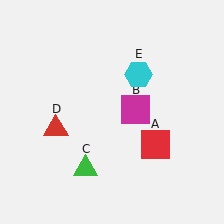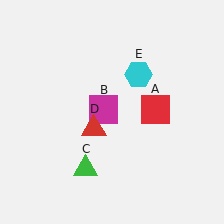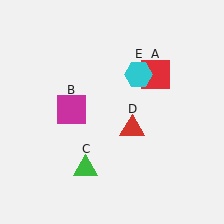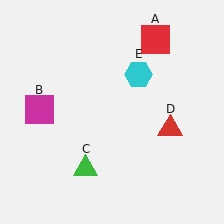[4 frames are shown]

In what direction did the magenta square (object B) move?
The magenta square (object B) moved left.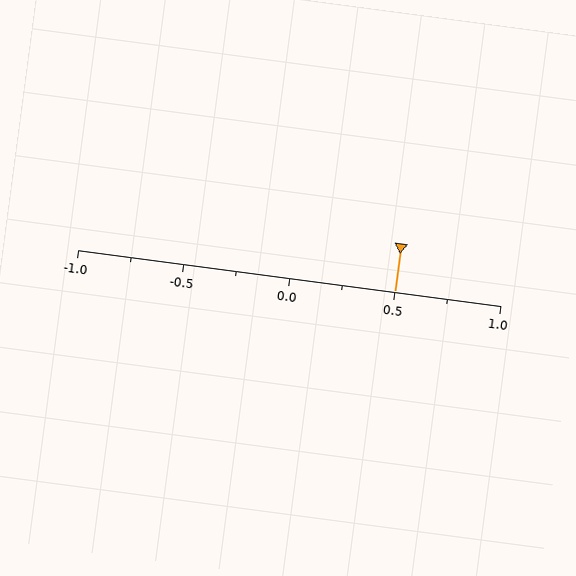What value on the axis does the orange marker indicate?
The marker indicates approximately 0.5.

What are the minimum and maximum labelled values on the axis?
The axis runs from -1.0 to 1.0.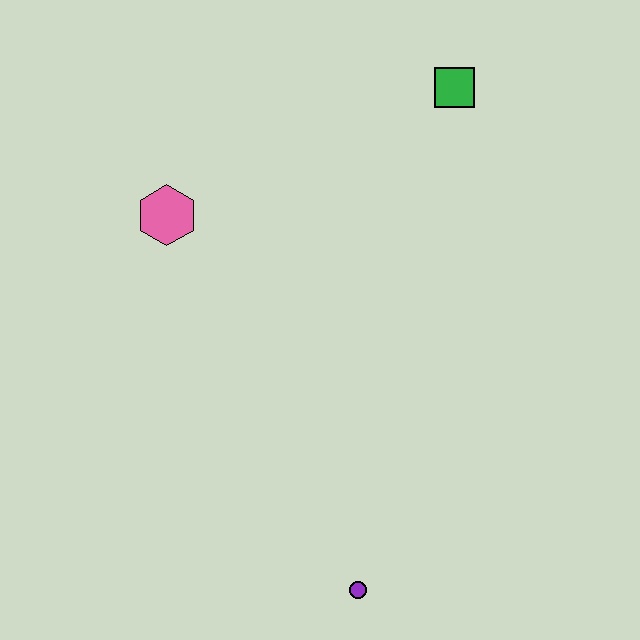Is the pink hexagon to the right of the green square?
No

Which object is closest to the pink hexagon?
The green square is closest to the pink hexagon.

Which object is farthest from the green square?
The purple circle is farthest from the green square.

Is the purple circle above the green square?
No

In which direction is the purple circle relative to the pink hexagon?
The purple circle is below the pink hexagon.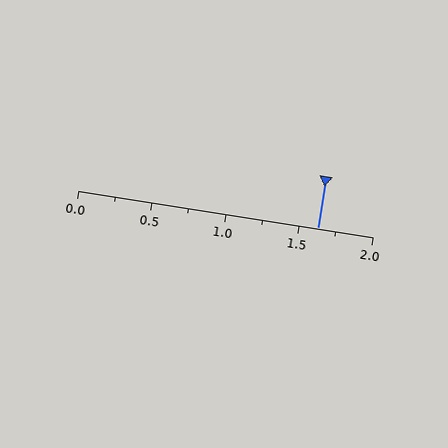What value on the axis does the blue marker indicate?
The marker indicates approximately 1.62.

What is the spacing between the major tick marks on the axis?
The major ticks are spaced 0.5 apart.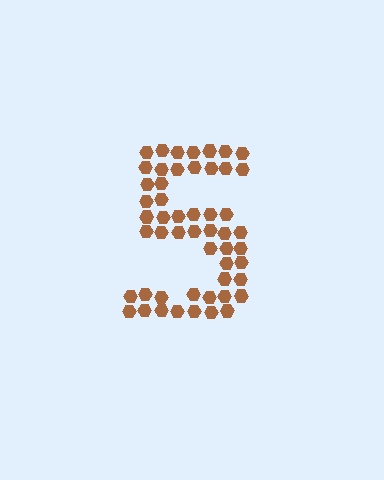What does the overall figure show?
The overall figure shows the digit 5.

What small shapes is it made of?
It is made of small hexagons.